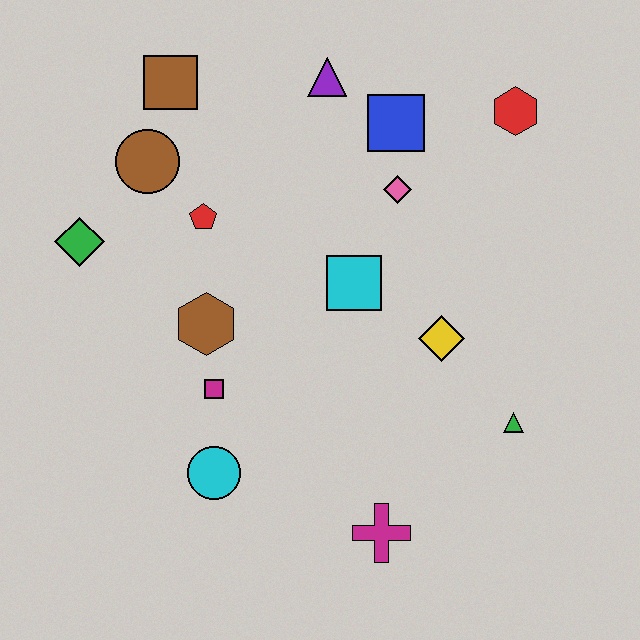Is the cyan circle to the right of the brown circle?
Yes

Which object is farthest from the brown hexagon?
The red hexagon is farthest from the brown hexagon.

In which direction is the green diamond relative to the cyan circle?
The green diamond is above the cyan circle.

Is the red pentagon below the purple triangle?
Yes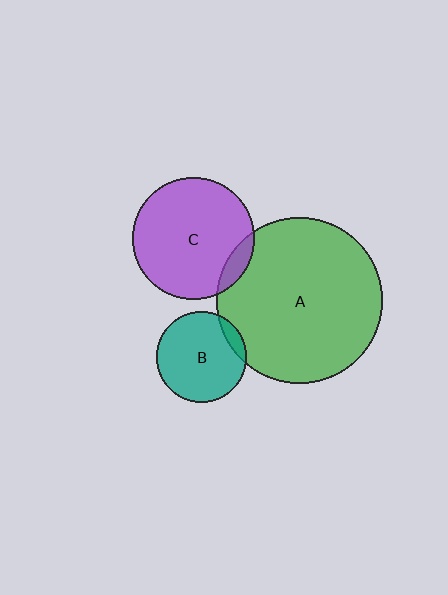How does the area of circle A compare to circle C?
Approximately 1.9 times.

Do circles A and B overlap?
Yes.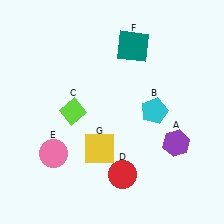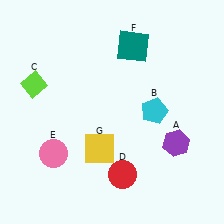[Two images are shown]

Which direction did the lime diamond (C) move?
The lime diamond (C) moved left.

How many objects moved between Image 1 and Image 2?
1 object moved between the two images.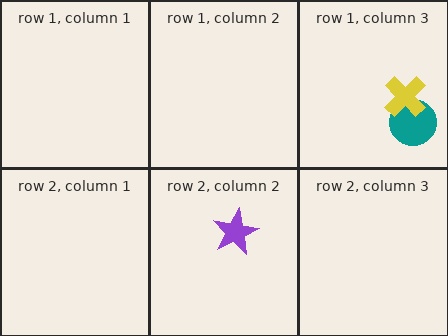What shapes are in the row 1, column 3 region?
The teal circle, the yellow cross.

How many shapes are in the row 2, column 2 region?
1.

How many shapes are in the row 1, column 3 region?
2.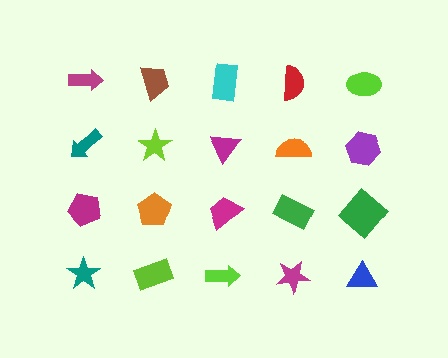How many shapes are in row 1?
5 shapes.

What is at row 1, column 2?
A brown trapezoid.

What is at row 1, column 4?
A red semicircle.